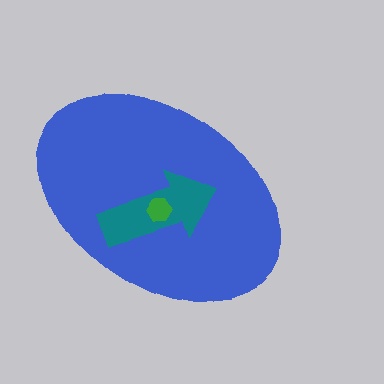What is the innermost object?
The green hexagon.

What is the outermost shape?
The blue ellipse.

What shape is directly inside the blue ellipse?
The teal arrow.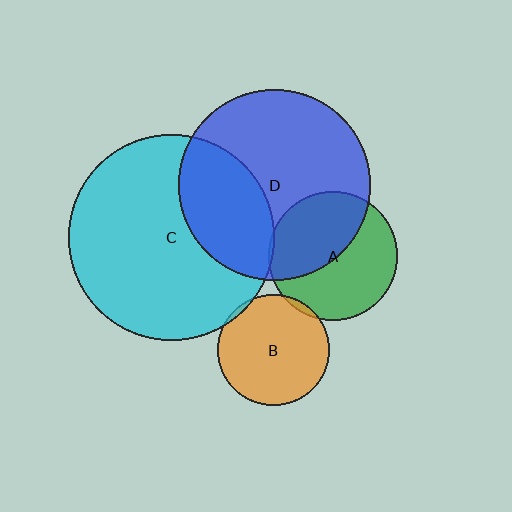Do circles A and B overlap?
Yes.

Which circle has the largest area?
Circle C (cyan).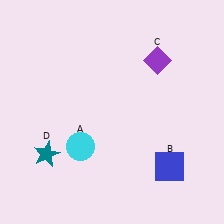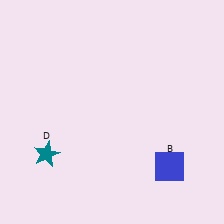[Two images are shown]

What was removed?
The cyan circle (A), the purple diamond (C) were removed in Image 2.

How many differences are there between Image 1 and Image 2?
There are 2 differences between the two images.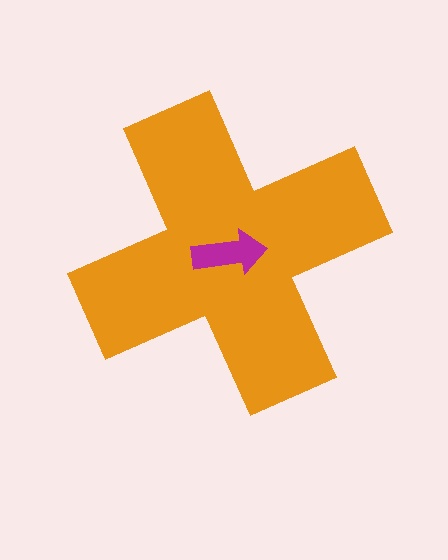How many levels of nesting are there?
2.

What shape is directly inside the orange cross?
The magenta arrow.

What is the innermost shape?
The magenta arrow.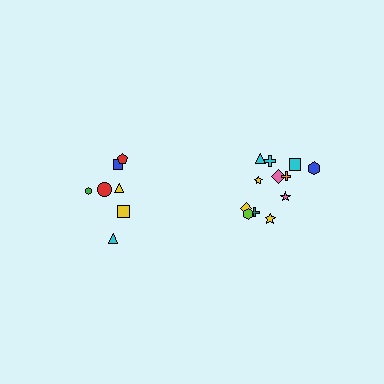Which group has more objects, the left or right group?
The right group.